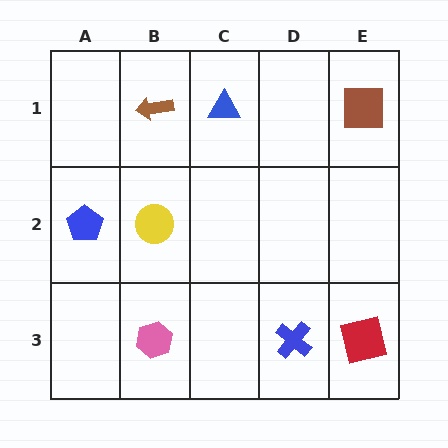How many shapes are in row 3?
3 shapes.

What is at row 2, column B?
A yellow circle.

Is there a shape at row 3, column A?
No, that cell is empty.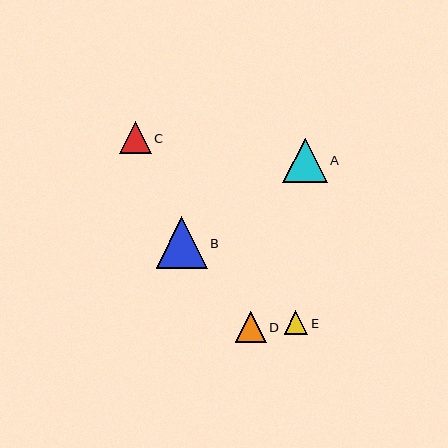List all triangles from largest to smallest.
From largest to smallest: B, A, C, D, E.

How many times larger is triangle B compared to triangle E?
Triangle B is approximately 2.2 times the size of triangle E.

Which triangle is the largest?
Triangle B is the largest with a size of approximately 51 pixels.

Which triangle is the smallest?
Triangle E is the smallest with a size of approximately 23 pixels.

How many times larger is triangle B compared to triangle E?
Triangle B is approximately 2.2 times the size of triangle E.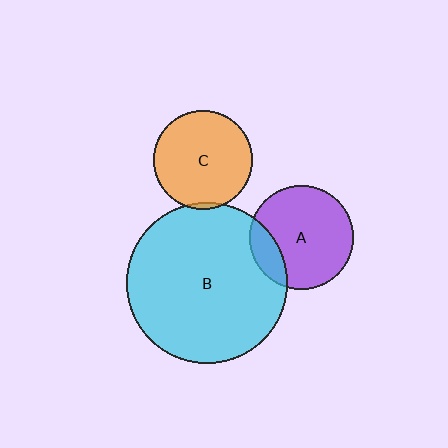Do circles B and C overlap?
Yes.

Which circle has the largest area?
Circle B (cyan).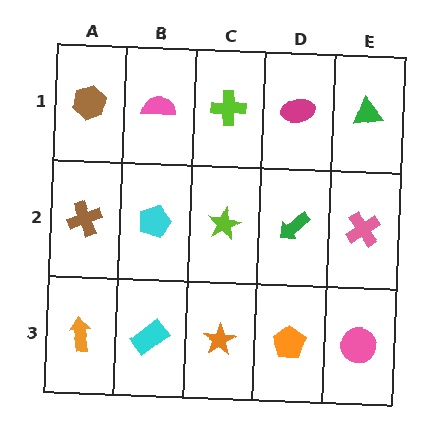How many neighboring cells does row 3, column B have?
3.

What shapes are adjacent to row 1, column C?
A lime star (row 2, column C), a pink semicircle (row 1, column B), a magenta ellipse (row 1, column D).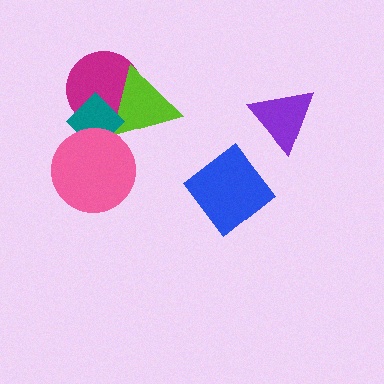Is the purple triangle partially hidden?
No, no other shape covers it.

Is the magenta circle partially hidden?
Yes, it is partially covered by another shape.